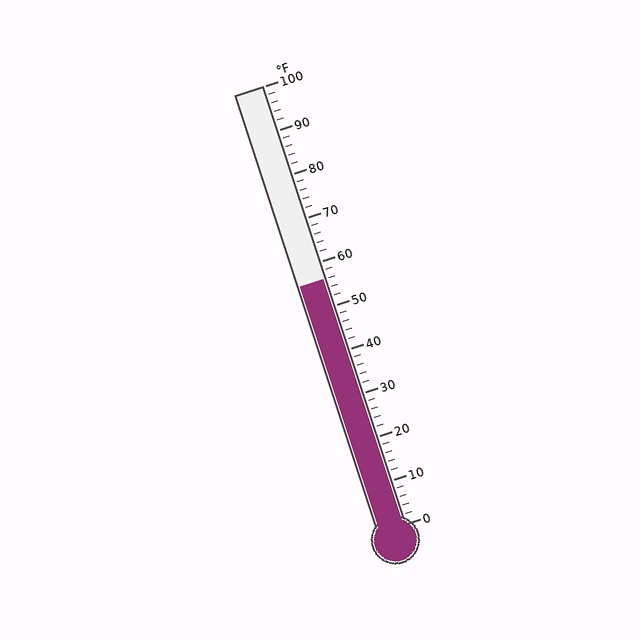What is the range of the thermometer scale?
The thermometer scale ranges from 0°F to 100°F.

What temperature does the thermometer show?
The thermometer shows approximately 56°F.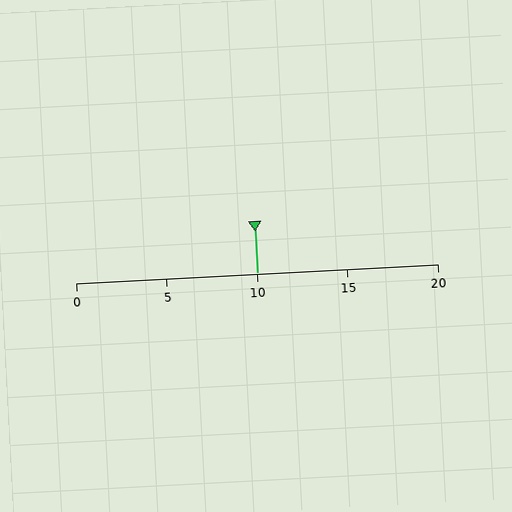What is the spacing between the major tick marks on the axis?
The major ticks are spaced 5 apart.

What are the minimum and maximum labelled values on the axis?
The axis runs from 0 to 20.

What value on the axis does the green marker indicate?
The marker indicates approximately 10.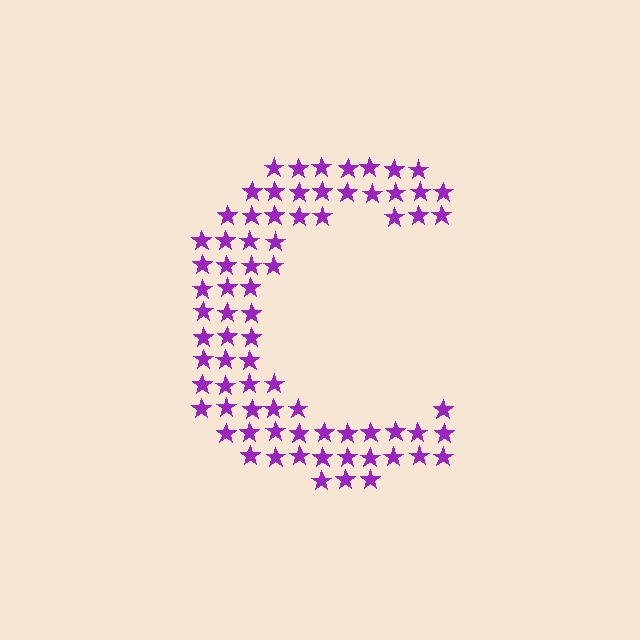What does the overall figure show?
The overall figure shows the letter C.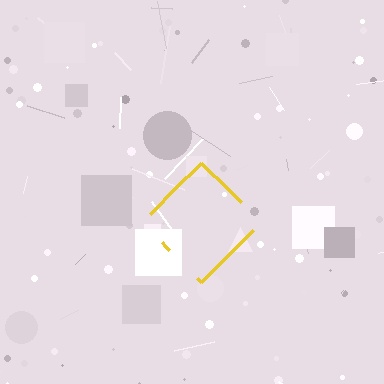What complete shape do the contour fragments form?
The contour fragments form a diamond.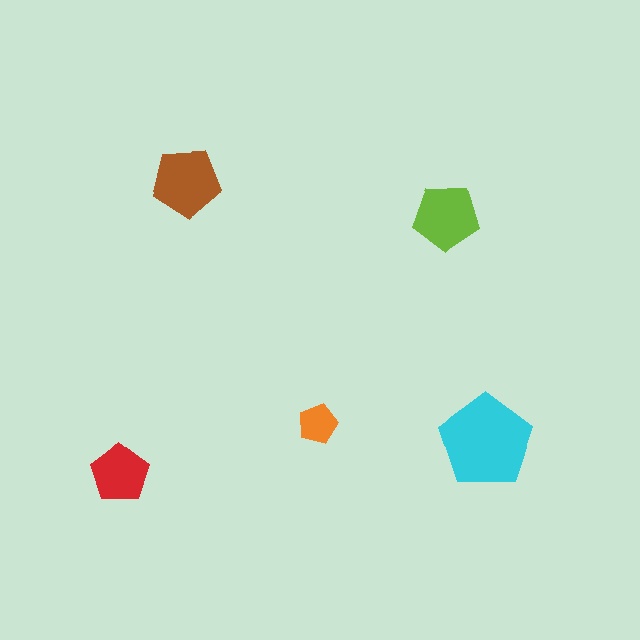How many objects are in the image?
There are 5 objects in the image.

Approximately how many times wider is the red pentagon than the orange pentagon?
About 1.5 times wider.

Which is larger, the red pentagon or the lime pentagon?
The lime one.